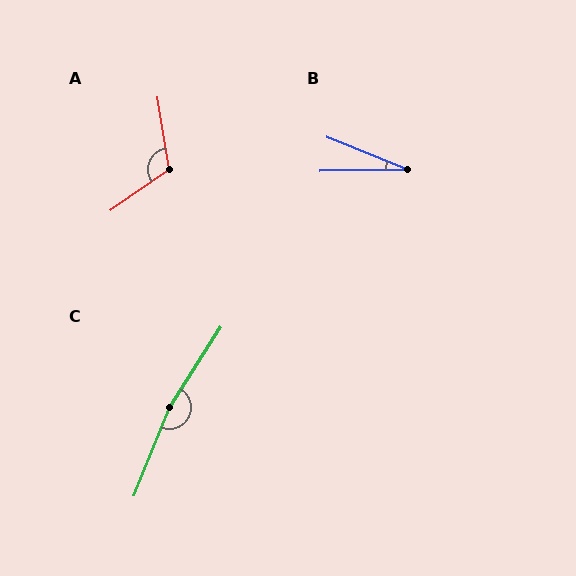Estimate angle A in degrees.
Approximately 116 degrees.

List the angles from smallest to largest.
B (23°), A (116°), C (169°).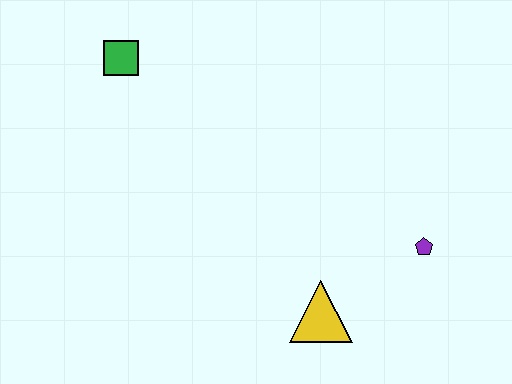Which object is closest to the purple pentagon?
The yellow triangle is closest to the purple pentagon.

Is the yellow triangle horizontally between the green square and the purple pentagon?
Yes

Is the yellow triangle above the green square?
No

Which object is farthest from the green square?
The purple pentagon is farthest from the green square.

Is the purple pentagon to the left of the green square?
No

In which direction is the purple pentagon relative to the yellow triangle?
The purple pentagon is to the right of the yellow triangle.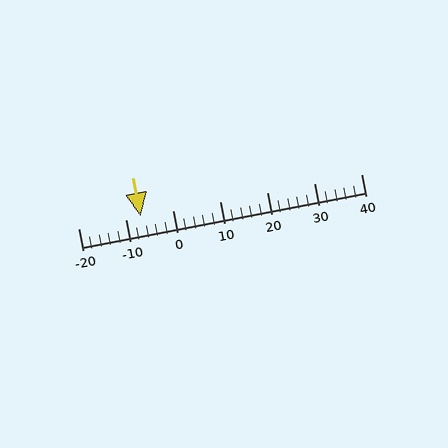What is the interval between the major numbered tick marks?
The major tick marks are spaced 10 units apart.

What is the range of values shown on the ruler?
The ruler shows values from -20 to 40.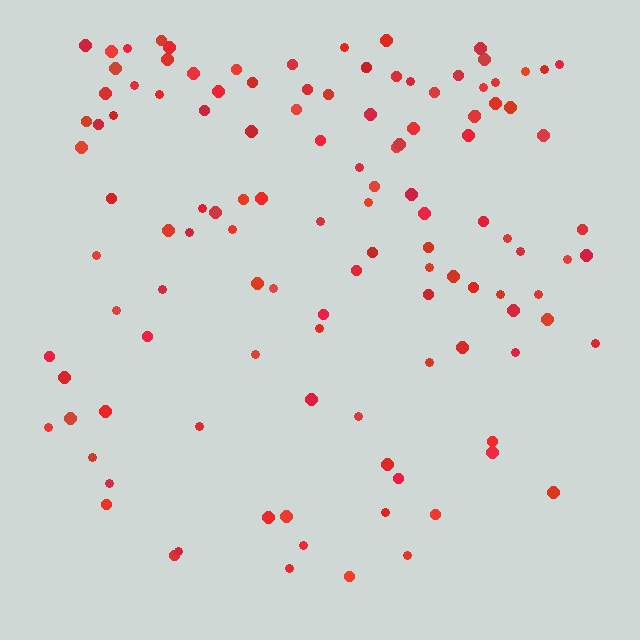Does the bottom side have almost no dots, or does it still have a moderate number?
Still a moderate number, just noticeably fewer than the top.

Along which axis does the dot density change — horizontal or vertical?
Vertical.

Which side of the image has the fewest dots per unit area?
The bottom.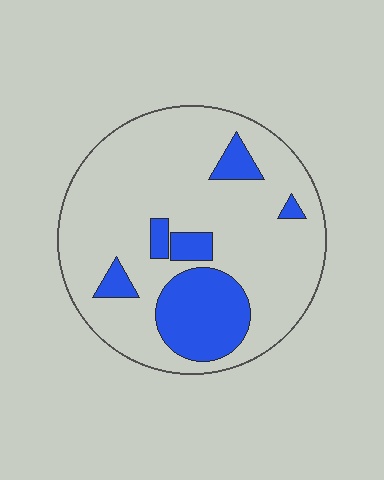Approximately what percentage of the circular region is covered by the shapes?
Approximately 20%.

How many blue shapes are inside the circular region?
6.